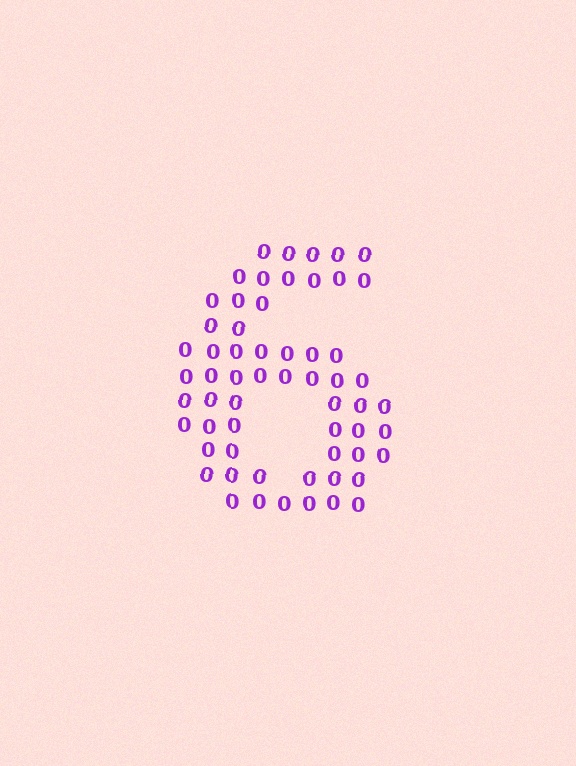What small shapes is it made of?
It is made of small digit 0's.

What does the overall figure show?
The overall figure shows the digit 6.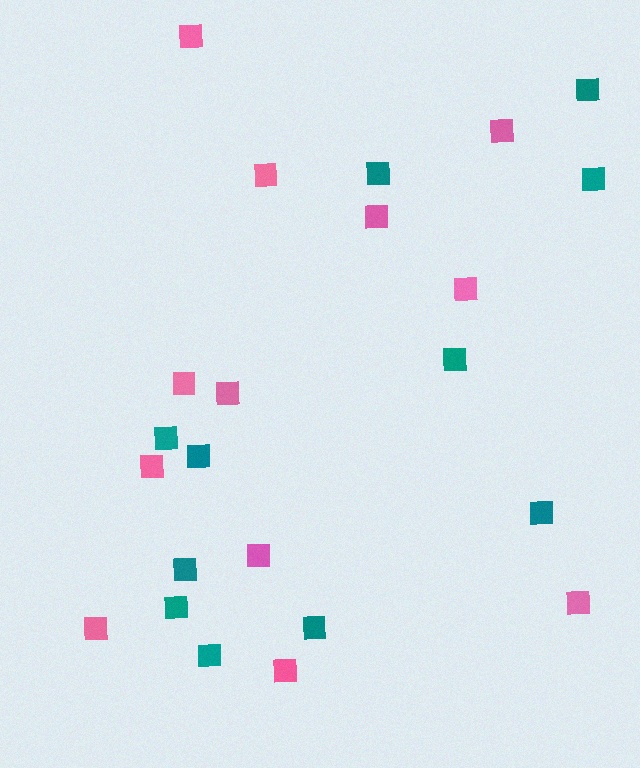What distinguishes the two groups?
There are 2 groups: one group of pink squares (12) and one group of teal squares (11).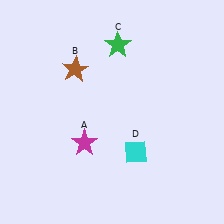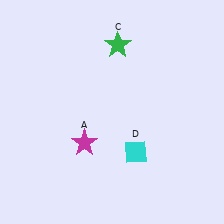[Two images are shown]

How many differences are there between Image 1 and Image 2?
There is 1 difference between the two images.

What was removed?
The brown star (B) was removed in Image 2.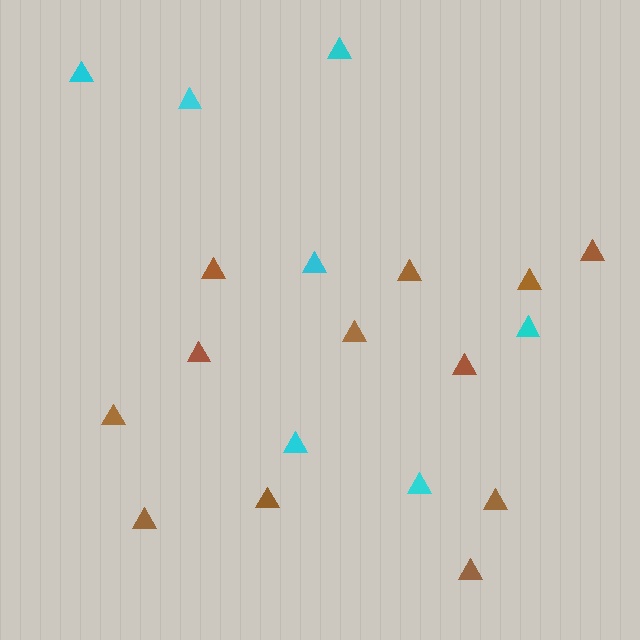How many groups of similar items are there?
There are 2 groups: one group of cyan triangles (7) and one group of brown triangles (12).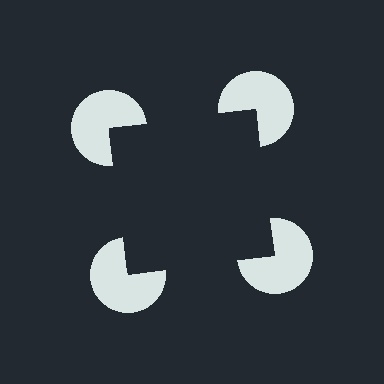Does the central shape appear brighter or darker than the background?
It typically appears slightly darker than the background, even though no actual brightness change is drawn.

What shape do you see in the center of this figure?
An illusory square — its edges are inferred from the aligned wedge cuts in the pac-man discs, not physically drawn.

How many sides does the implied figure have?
4 sides.